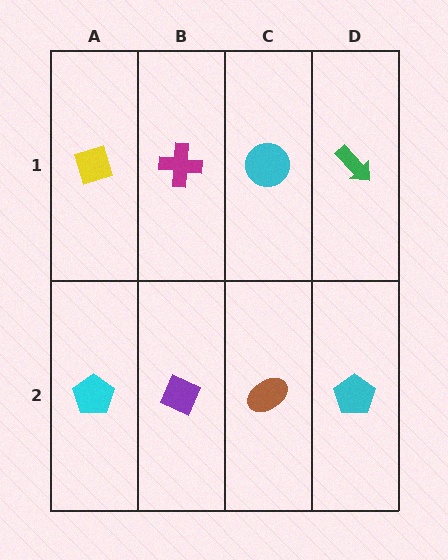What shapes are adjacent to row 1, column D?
A cyan pentagon (row 2, column D), a cyan circle (row 1, column C).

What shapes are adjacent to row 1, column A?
A cyan pentagon (row 2, column A), a magenta cross (row 1, column B).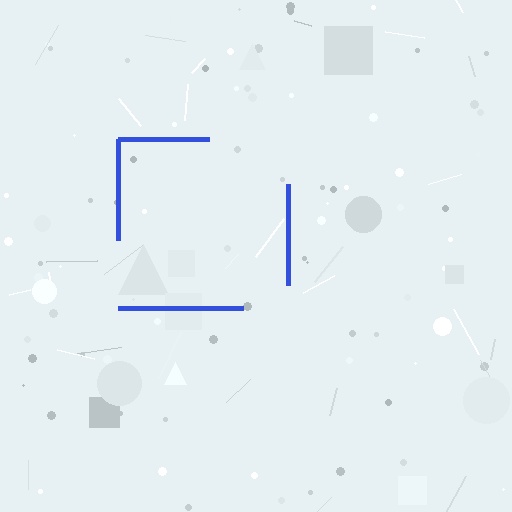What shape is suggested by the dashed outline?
The dashed outline suggests a square.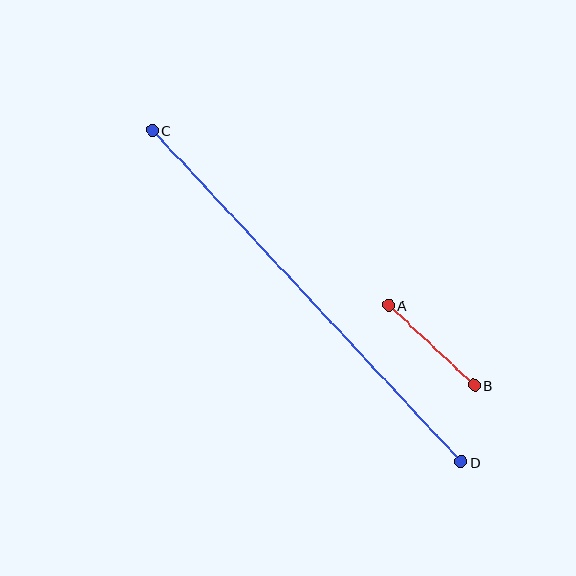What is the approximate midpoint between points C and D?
The midpoint is at approximately (307, 296) pixels.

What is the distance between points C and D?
The distance is approximately 453 pixels.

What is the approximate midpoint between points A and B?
The midpoint is at approximately (431, 345) pixels.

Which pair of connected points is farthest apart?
Points C and D are farthest apart.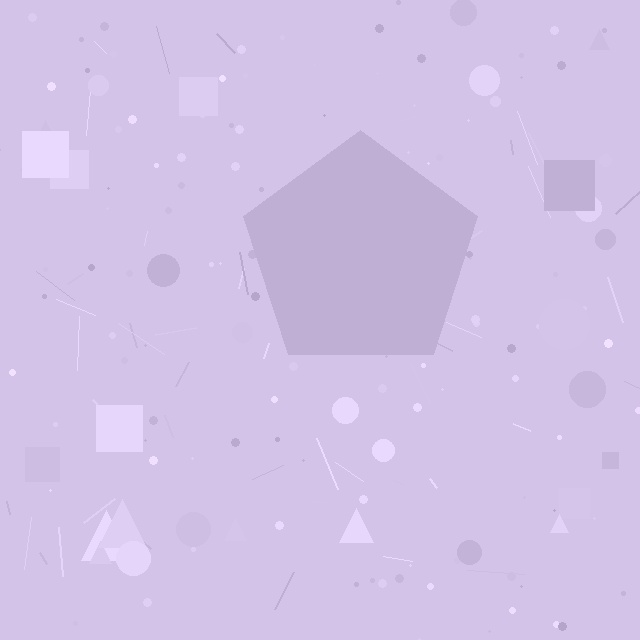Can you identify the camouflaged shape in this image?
The camouflaged shape is a pentagon.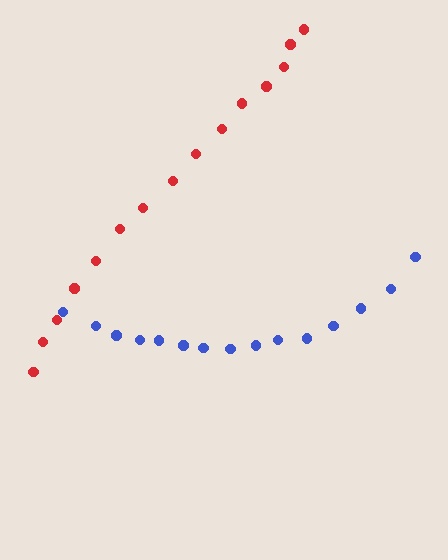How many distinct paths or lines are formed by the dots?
There are 2 distinct paths.